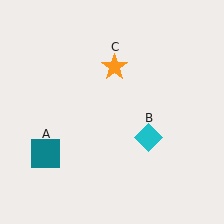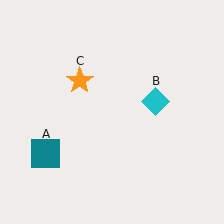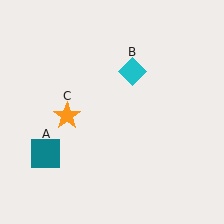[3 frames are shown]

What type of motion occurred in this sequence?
The cyan diamond (object B), orange star (object C) rotated counterclockwise around the center of the scene.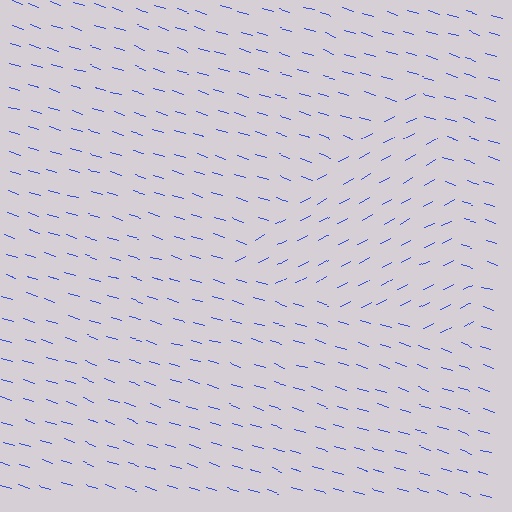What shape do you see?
I see a triangle.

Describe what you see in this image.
The image is filled with small blue line segments. A triangle region in the image has lines oriented differently from the surrounding lines, creating a visible texture boundary.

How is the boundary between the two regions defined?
The boundary is defined purely by a change in line orientation (approximately 45 degrees difference). All lines are the same color and thickness.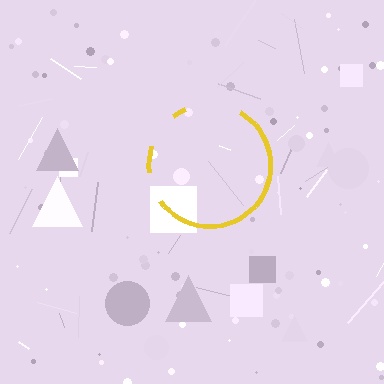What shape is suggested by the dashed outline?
The dashed outline suggests a circle.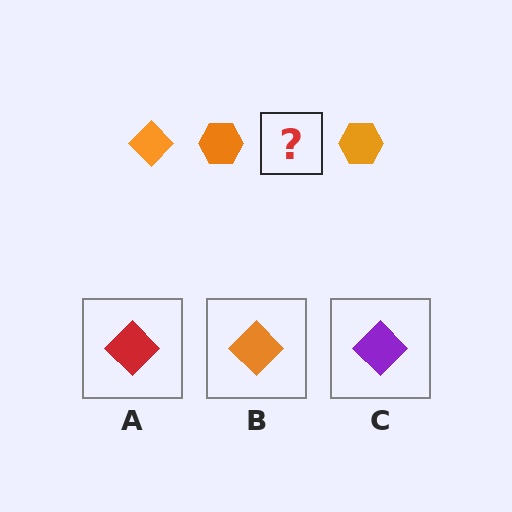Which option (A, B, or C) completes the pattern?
B.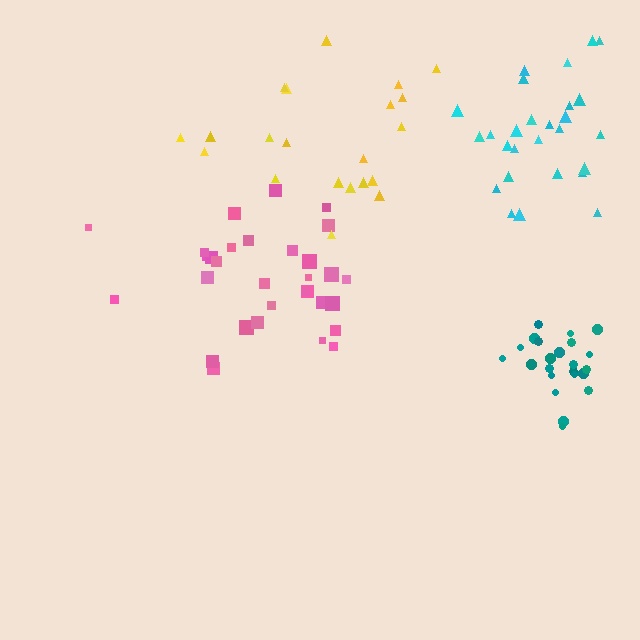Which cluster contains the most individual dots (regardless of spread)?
Pink (31).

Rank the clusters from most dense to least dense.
teal, pink, cyan, yellow.